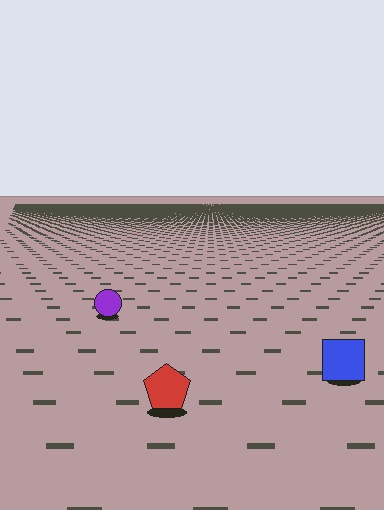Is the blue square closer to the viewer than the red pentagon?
No. The red pentagon is closer — you can tell from the texture gradient: the ground texture is coarser near it.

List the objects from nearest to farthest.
From nearest to farthest: the red pentagon, the blue square, the purple circle.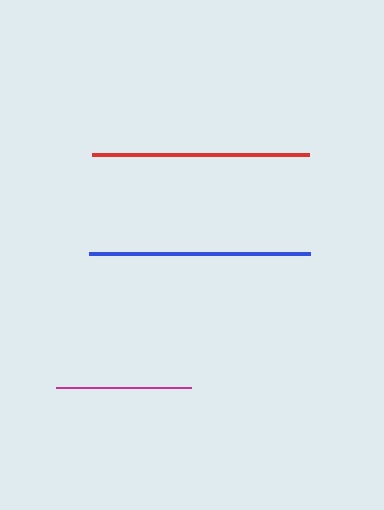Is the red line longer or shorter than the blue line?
The blue line is longer than the red line.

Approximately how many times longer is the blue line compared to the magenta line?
The blue line is approximately 1.6 times the length of the magenta line.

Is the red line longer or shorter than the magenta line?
The red line is longer than the magenta line.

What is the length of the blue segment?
The blue segment is approximately 221 pixels long.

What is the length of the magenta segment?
The magenta segment is approximately 135 pixels long.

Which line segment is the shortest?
The magenta line is the shortest at approximately 135 pixels.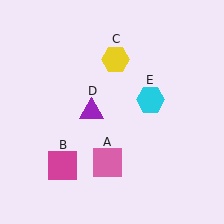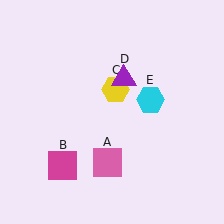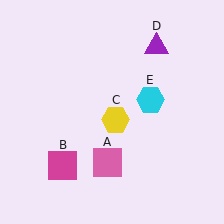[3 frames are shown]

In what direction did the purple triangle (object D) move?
The purple triangle (object D) moved up and to the right.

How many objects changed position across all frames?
2 objects changed position: yellow hexagon (object C), purple triangle (object D).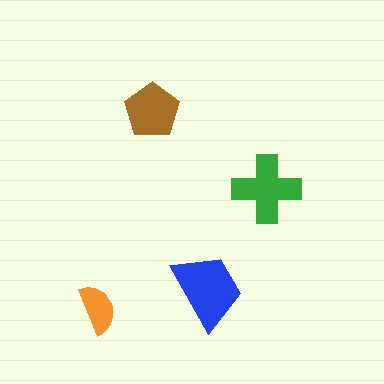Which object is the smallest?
The orange semicircle.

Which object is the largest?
The blue trapezoid.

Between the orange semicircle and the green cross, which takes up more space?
The green cross.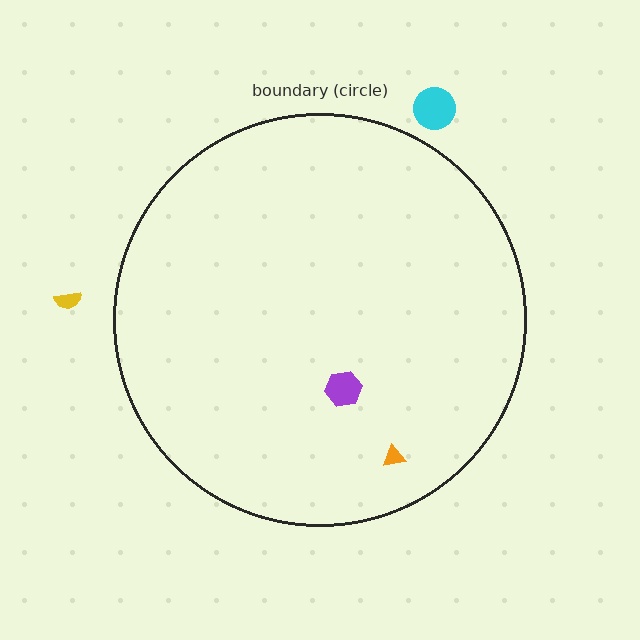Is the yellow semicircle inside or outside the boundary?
Outside.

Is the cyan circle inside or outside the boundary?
Outside.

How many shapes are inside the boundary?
2 inside, 2 outside.